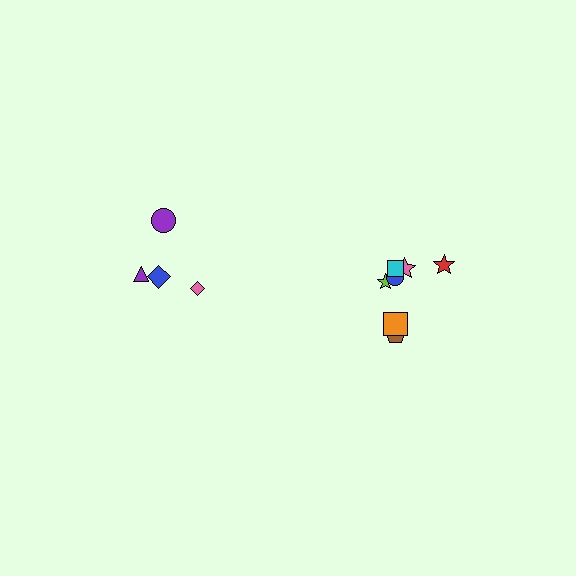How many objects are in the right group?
There are 7 objects.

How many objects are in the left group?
There are 4 objects.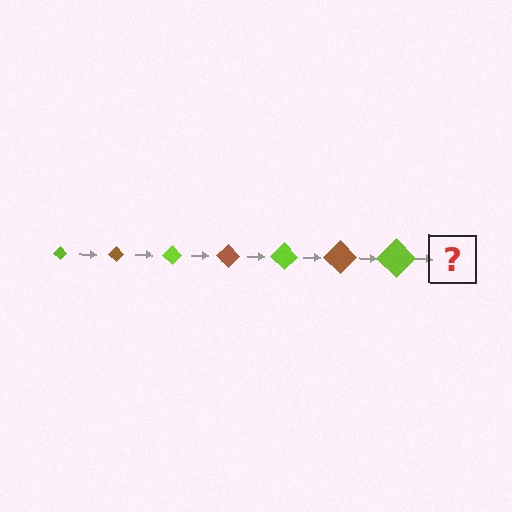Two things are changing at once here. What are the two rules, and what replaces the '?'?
The two rules are that the diamond grows larger each step and the color cycles through lime and brown. The '?' should be a brown diamond, larger than the previous one.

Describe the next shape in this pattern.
It should be a brown diamond, larger than the previous one.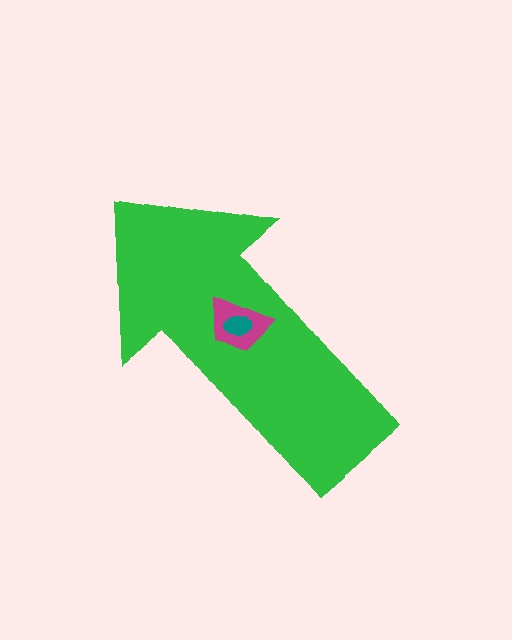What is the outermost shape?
The green arrow.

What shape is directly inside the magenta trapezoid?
The teal ellipse.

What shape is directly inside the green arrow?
The magenta trapezoid.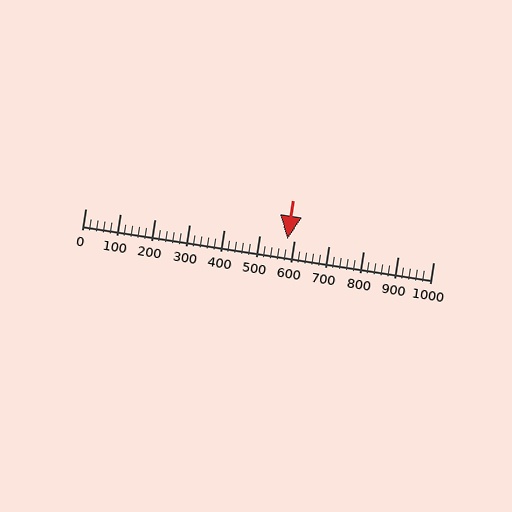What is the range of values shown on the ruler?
The ruler shows values from 0 to 1000.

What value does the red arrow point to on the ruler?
The red arrow points to approximately 580.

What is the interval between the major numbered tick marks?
The major tick marks are spaced 100 units apart.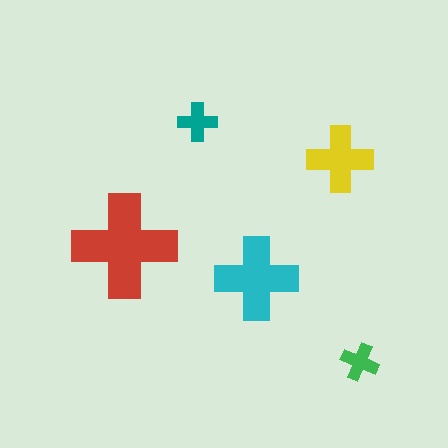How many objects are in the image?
There are 5 objects in the image.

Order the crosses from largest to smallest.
the red one, the cyan one, the yellow one, the teal one, the green one.